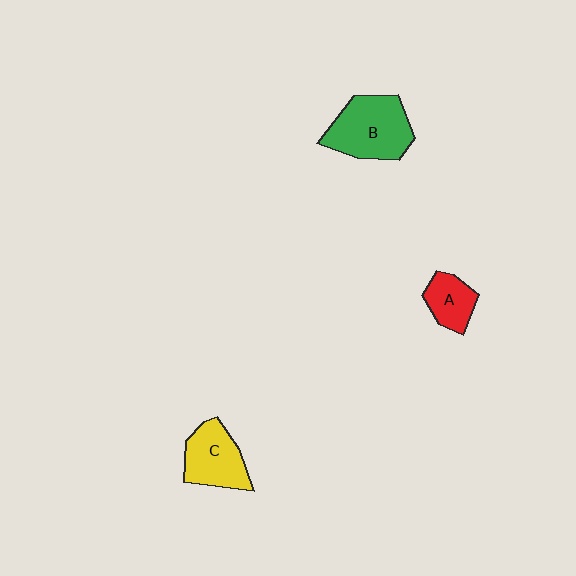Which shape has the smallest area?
Shape A (red).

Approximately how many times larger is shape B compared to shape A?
Approximately 2.0 times.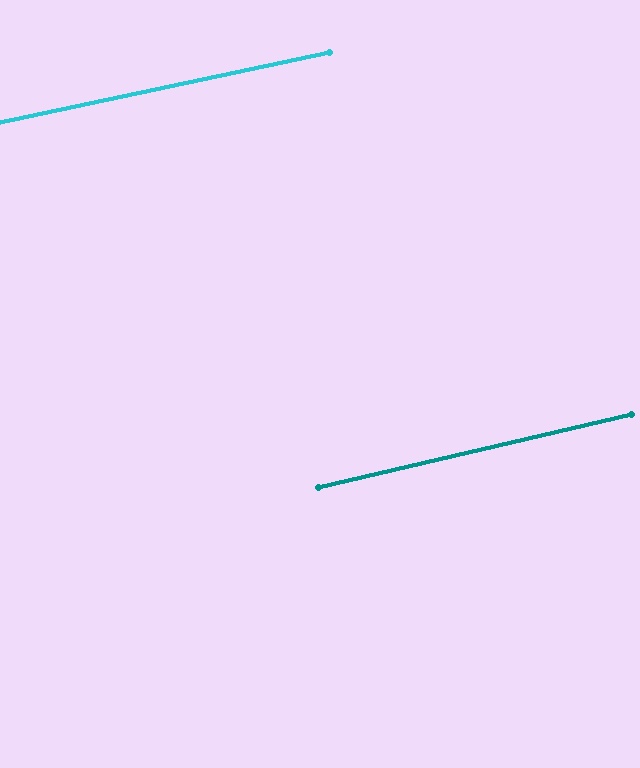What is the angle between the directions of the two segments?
Approximately 1 degree.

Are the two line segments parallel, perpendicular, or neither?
Parallel — their directions differ by only 1.2°.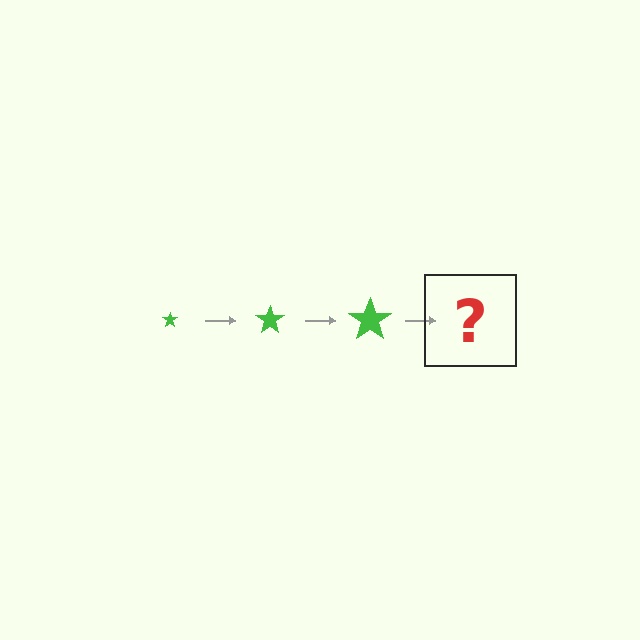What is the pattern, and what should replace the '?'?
The pattern is that the star gets progressively larger each step. The '?' should be a green star, larger than the previous one.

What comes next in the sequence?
The next element should be a green star, larger than the previous one.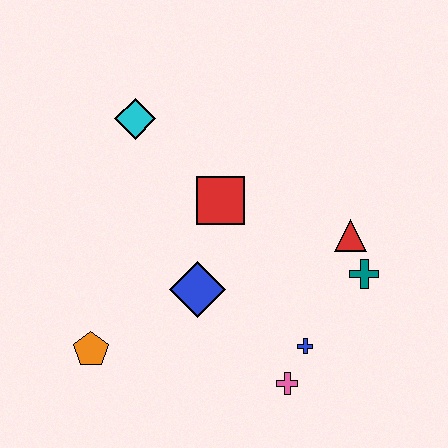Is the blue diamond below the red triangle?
Yes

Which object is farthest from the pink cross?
The cyan diamond is farthest from the pink cross.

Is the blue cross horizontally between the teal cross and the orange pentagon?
Yes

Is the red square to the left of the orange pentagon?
No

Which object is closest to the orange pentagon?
The blue diamond is closest to the orange pentagon.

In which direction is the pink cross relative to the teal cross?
The pink cross is below the teal cross.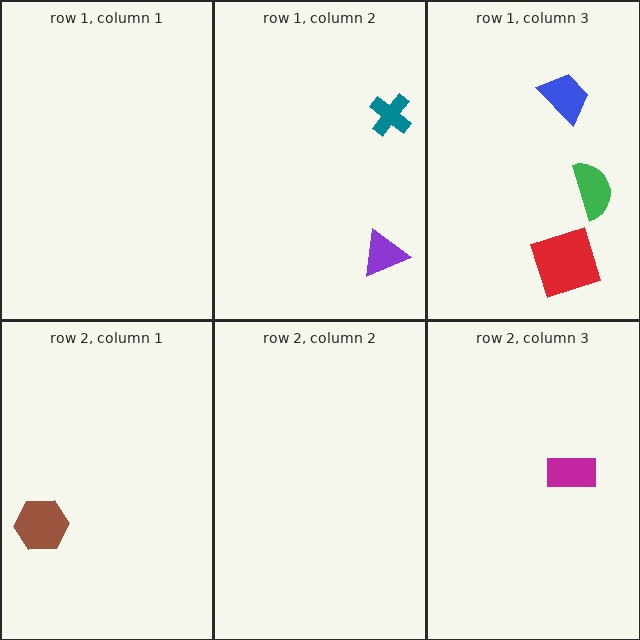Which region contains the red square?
The row 1, column 3 region.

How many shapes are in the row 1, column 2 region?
2.